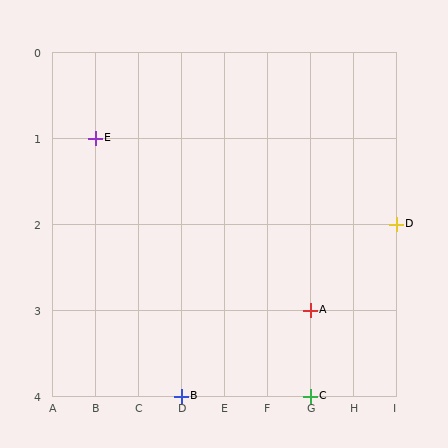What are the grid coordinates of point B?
Point B is at grid coordinates (D, 4).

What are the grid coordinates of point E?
Point E is at grid coordinates (B, 1).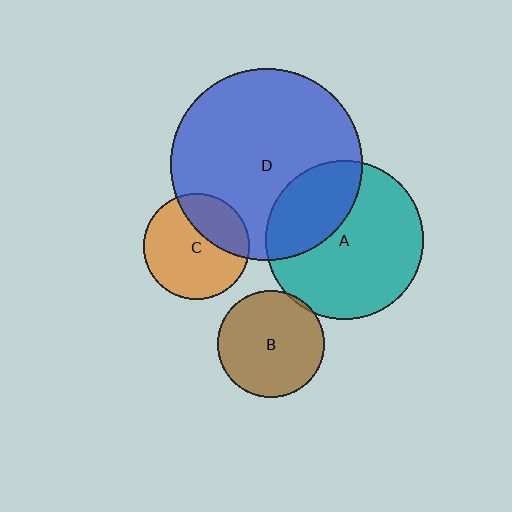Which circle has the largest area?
Circle D (blue).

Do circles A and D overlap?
Yes.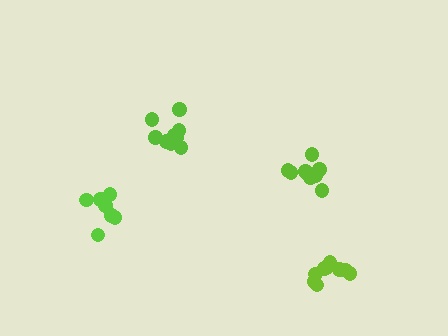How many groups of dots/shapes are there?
There are 4 groups.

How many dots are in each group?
Group 1: 9 dots, Group 2: 7 dots, Group 3: 9 dots, Group 4: 10 dots (35 total).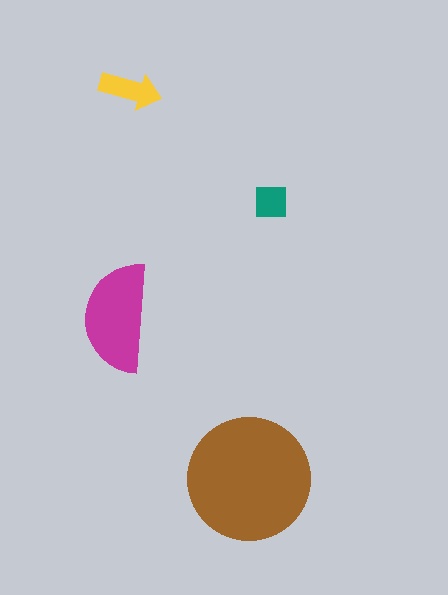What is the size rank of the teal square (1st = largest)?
4th.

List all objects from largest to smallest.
The brown circle, the magenta semicircle, the yellow arrow, the teal square.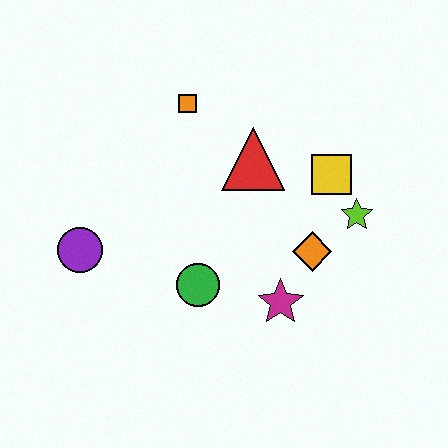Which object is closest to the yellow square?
The lime star is closest to the yellow square.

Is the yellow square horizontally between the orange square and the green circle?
No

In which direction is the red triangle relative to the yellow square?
The red triangle is to the left of the yellow square.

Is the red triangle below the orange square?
Yes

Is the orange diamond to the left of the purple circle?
No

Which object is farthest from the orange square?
The magenta star is farthest from the orange square.